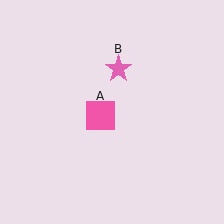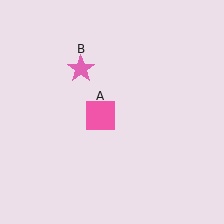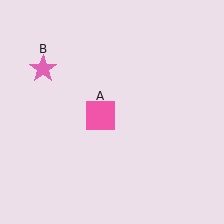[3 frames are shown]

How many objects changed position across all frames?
1 object changed position: pink star (object B).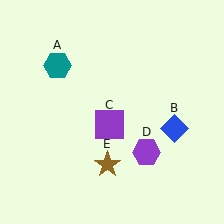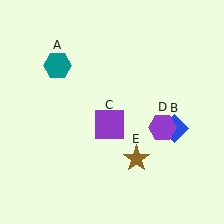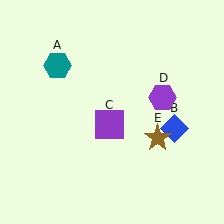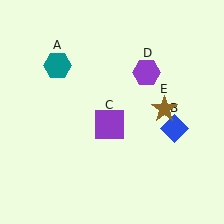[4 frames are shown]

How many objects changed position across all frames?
2 objects changed position: purple hexagon (object D), brown star (object E).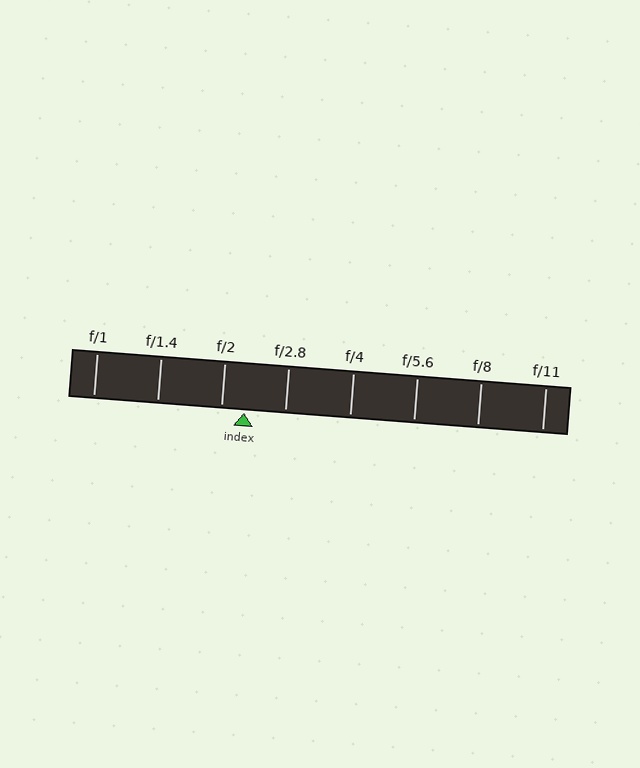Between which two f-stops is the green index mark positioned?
The index mark is between f/2 and f/2.8.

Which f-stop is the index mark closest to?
The index mark is closest to f/2.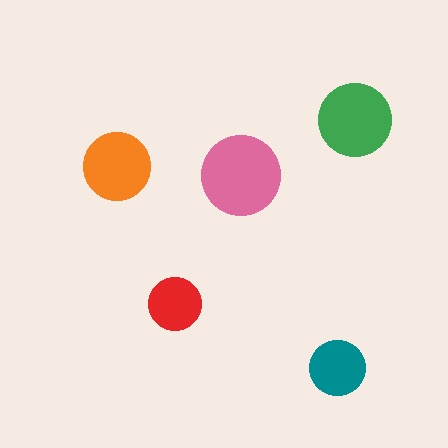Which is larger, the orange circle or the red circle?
The orange one.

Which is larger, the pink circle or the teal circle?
The pink one.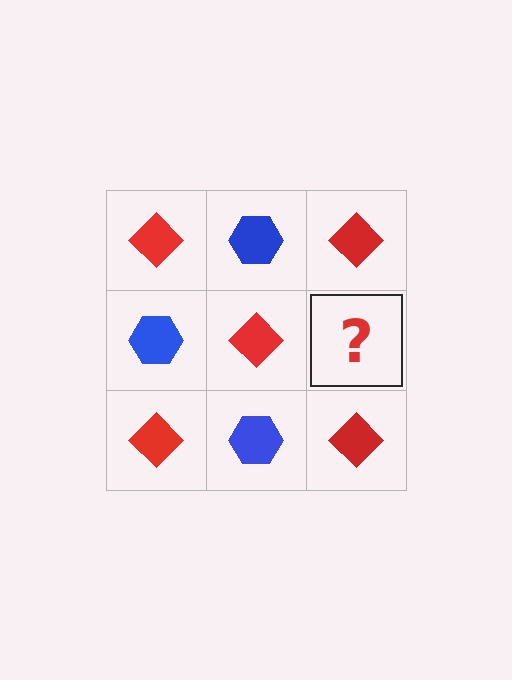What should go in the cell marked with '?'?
The missing cell should contain a blue hexagon.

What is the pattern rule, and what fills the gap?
The rule is that it alternates red diamond and blue hexagon in a checkerboard pattern. The gap should be filled with a blue hexagon.